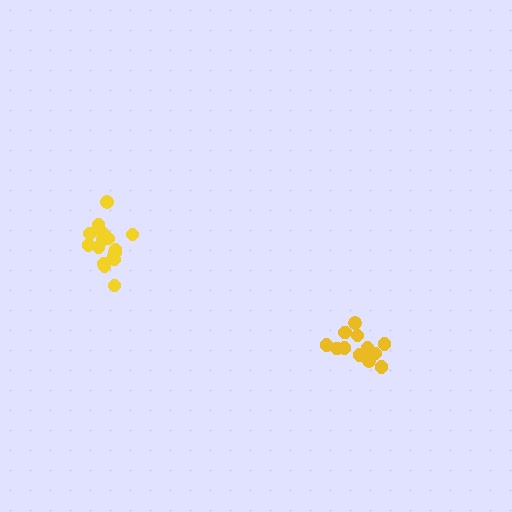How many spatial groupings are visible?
There are 2 spatial groupings.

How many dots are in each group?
Group 1: 17 dots, Group 2: 13 dots (30 total).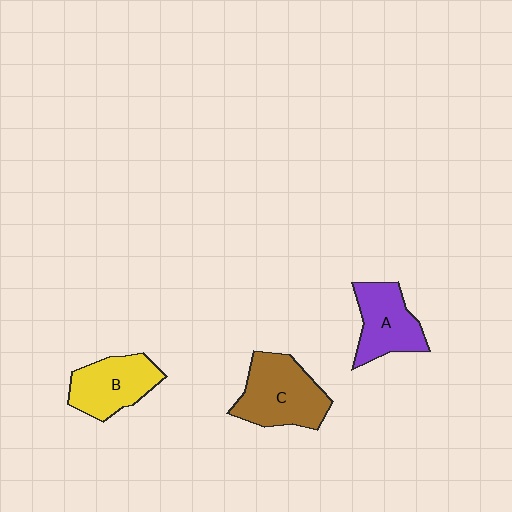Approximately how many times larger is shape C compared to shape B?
Approximately 1.2 times.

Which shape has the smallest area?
Shape A (purple).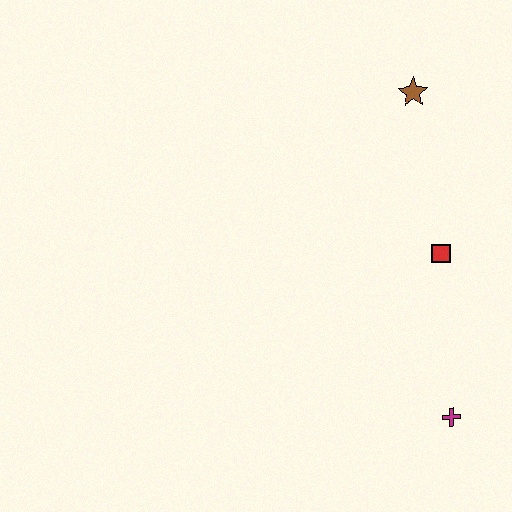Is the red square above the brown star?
No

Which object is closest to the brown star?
The red square is closest to the brown star.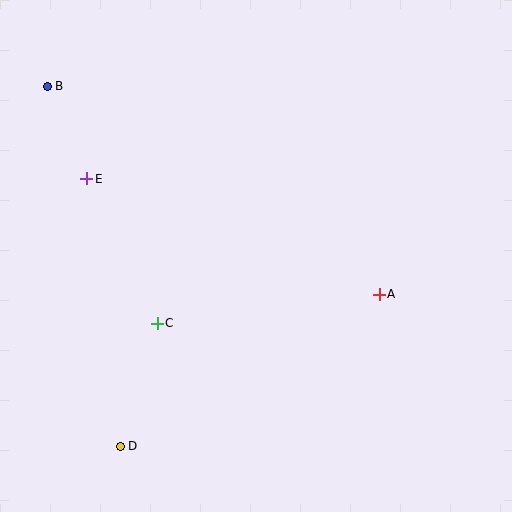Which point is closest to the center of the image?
Point C at (157, 323) is closest to the center.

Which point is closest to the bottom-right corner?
Point A is closest to the bottom-right corner.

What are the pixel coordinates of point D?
Point D is at (120, 446).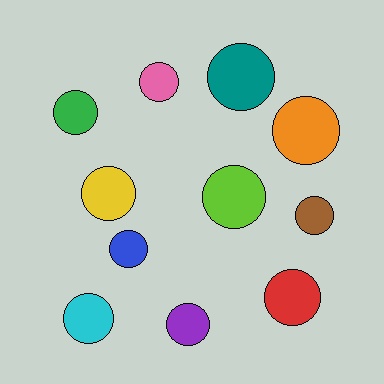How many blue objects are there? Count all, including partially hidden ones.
There is 1 blue object.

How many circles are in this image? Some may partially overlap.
There are 11 circles.